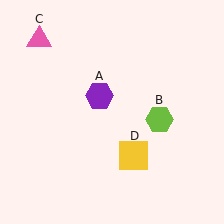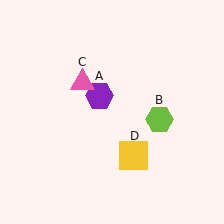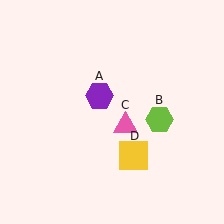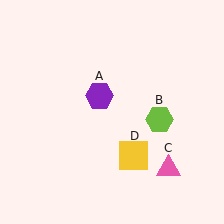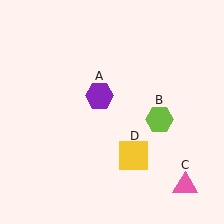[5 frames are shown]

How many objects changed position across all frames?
1 object changed position: pink triangle (object C).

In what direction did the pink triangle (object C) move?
The pink triangle (object C) moved down and to the right.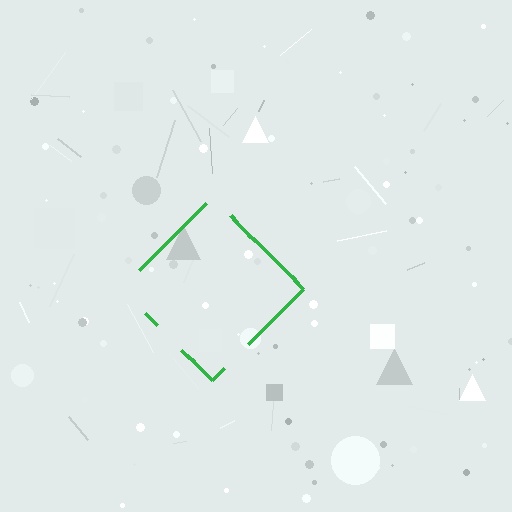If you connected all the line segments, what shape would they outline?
They would outline a diamond.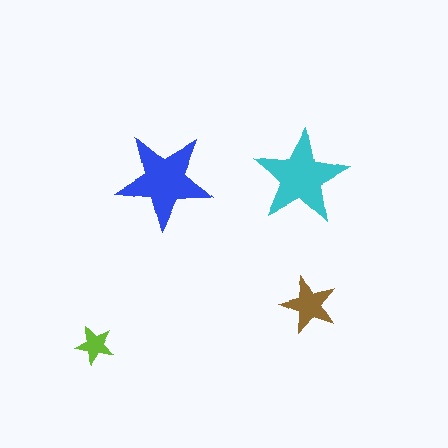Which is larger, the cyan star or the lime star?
The cyan one.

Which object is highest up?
The blue star is topmost.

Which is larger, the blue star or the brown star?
The blue one.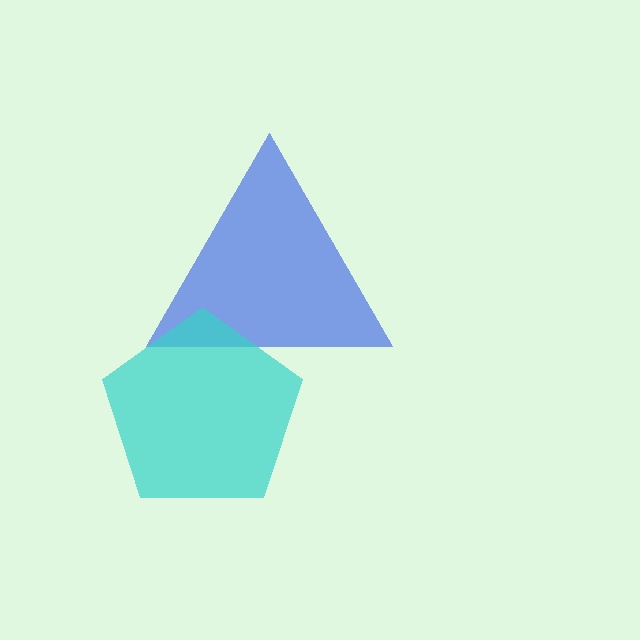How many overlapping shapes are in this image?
There are 2 overlapping shapes in the image.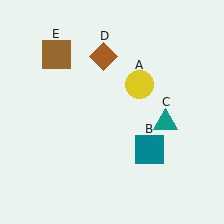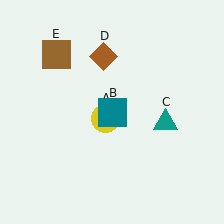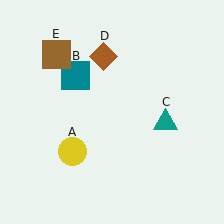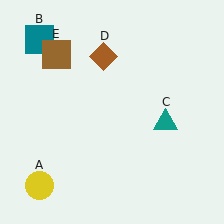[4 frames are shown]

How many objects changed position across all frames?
2 objects changed position: yellow circle (object A), teal square (object B).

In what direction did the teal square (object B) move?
The teal square (object B) moved up and to the left.